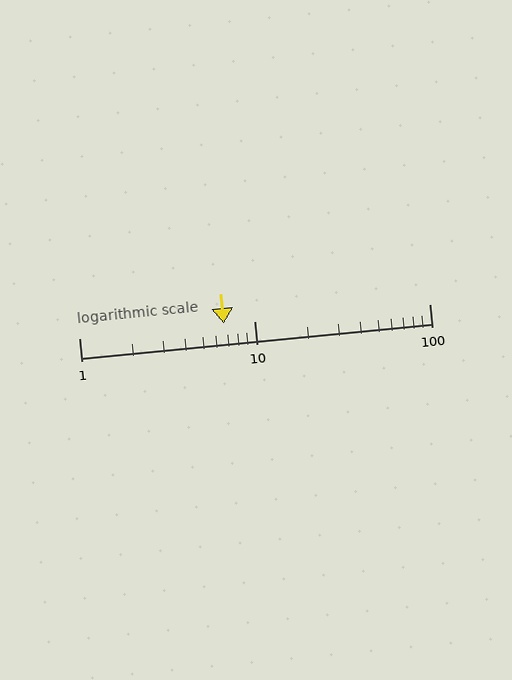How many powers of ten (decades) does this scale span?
The scale spans 2 decades, from 1 to 100.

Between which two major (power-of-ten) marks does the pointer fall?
The pointer is between 1 and 10.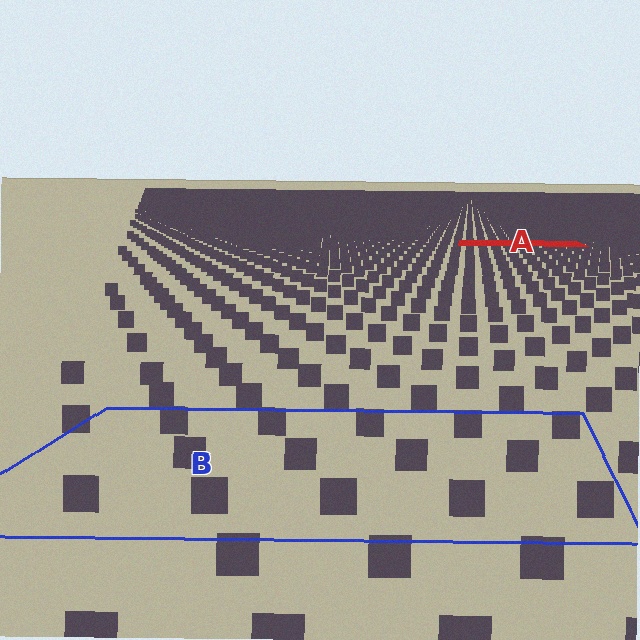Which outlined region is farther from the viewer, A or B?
Region A is farther from the viewer — the texture elements inside it appear smaller and more densely packed.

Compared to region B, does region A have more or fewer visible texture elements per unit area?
Region A has more texture elements per unit area — they are packed more densely because it is farther away.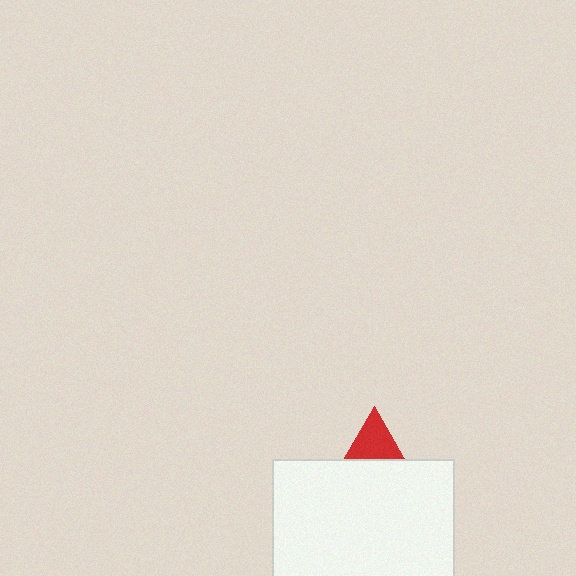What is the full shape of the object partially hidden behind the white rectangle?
The partially hidden object is a red triangle.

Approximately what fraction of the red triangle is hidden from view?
Roughly 55% of the red triangle is hidden behind the white rectangle.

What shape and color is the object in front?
The object in front is a white rectangle.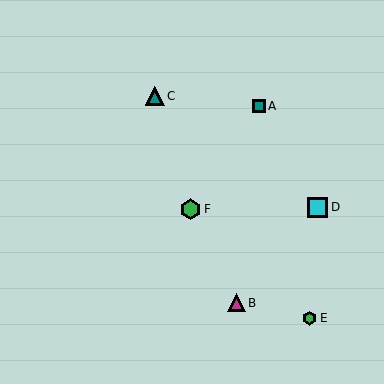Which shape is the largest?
The green hexagon (labeled F) is the largest.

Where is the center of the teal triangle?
The center of the teal triangle is at (155, 96).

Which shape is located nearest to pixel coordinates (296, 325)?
The green hexagon (labeled E) at (310, 318) is nearest to that location.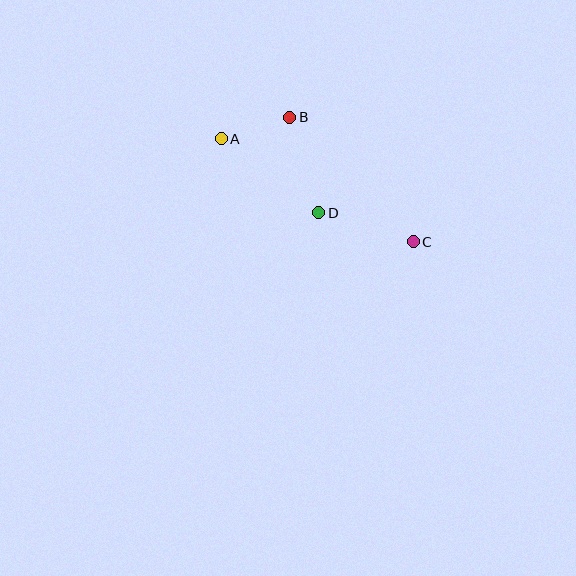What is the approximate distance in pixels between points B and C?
The distance between B and C is approximately 176 pixels.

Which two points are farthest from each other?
Points A and C are farthest from each other.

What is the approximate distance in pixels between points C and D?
The distance between C and D is approximately 99 pixels.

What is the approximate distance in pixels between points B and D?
The distance between B and D is approximately 100 pixels.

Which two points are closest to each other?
Points A and B are closest to each other.